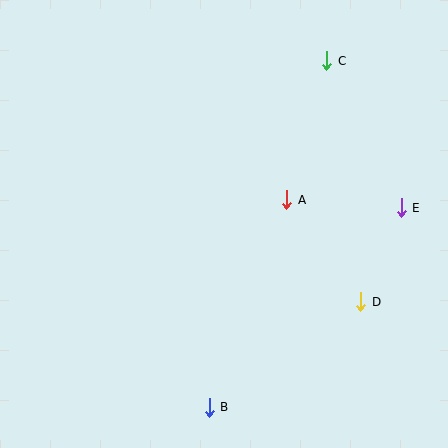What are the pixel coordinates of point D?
Point D is at (361, 302).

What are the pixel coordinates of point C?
Point C is at (327, 61).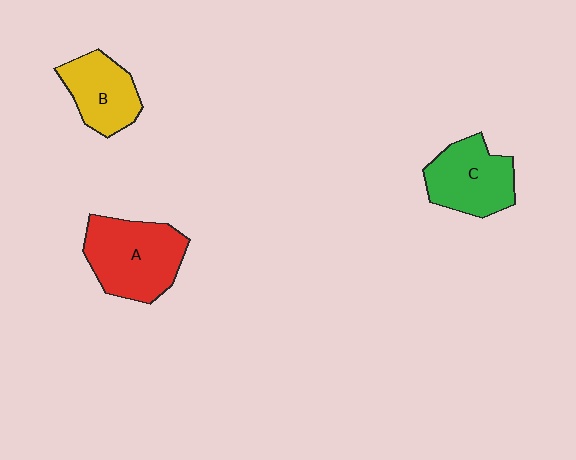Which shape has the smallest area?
Shape B (yellow).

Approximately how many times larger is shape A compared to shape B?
Approximately 1.4 times.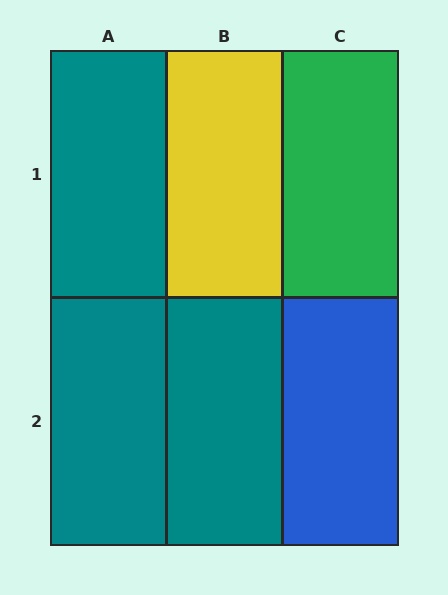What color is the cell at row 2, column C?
Blue.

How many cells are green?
1 cell is green.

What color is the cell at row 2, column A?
Teal.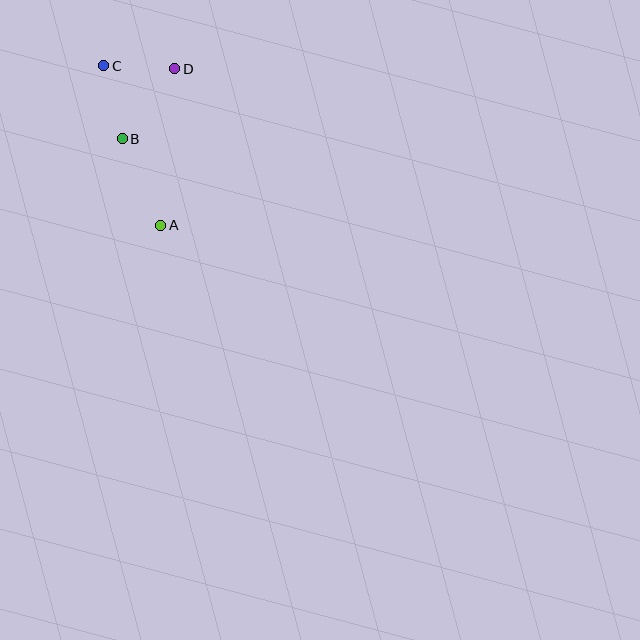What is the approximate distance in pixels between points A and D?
The distance between A and D is approximately 157 pixels.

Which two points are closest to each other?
Points C and D are closest to each other.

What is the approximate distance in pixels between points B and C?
The distance between B and C is approximately 75 pixels.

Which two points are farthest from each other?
Points A and C are farthest from each other.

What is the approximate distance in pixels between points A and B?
The distance between A and B is approximately 95 pixels.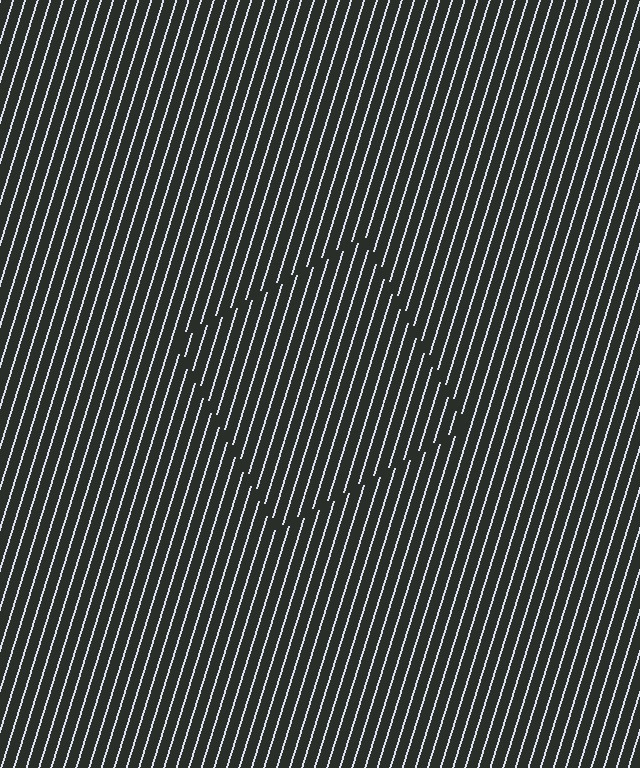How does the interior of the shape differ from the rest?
The interior of the shape contains the same grating, shifted by half a period — the contour is defined by the phase discontinuity where line-ends from the inner and outer gratings abut.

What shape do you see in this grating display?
An illusory square. The interior of the shape contains the same grating, shifted by half a period — the contour is defined by the phase discontinuity where line-ends from the inner and outer gratings abut.